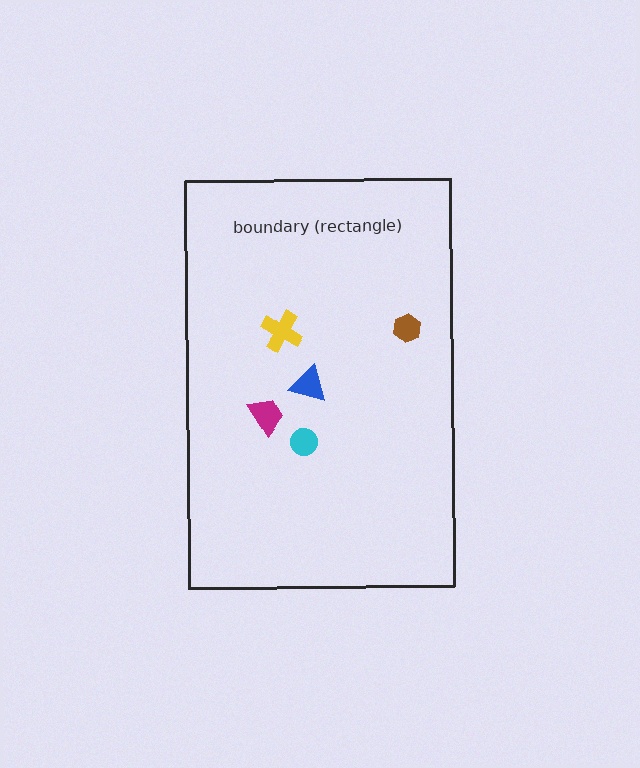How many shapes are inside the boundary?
5 inside, 0 outside.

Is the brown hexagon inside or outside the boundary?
Inside.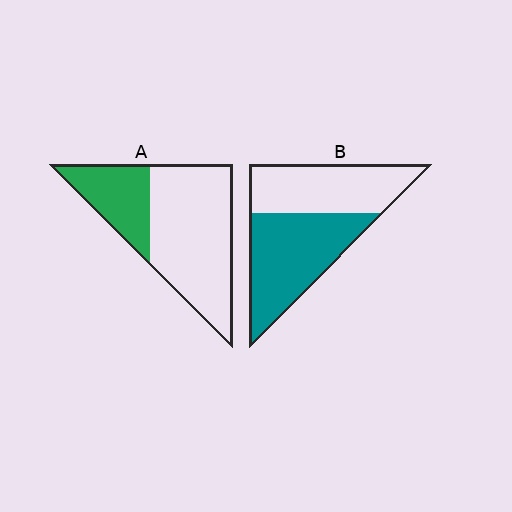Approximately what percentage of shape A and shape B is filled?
A is approximately 30% and B is approximately 55%.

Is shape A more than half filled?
No.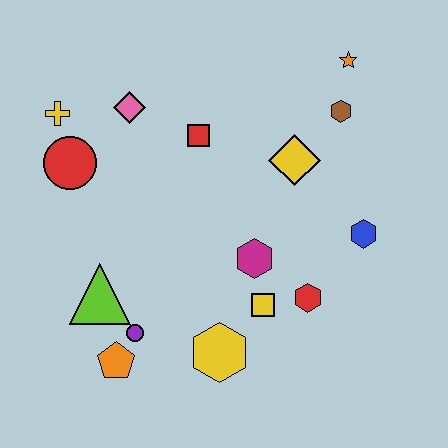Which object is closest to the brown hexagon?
The orange star is closest to the brown hexagon.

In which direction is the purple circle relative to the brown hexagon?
The purple circle is below the brown hexagon.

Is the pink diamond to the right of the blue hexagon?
No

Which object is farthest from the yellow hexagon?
The orange star is farthest from the yellow hexagon.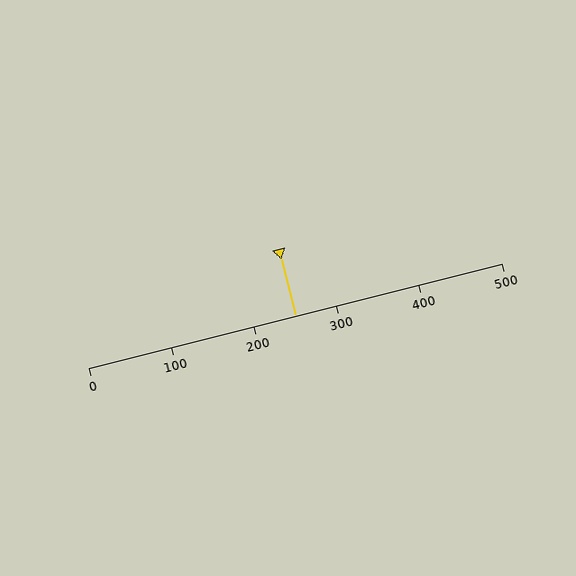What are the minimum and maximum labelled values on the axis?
The axis runs from 0 to 500.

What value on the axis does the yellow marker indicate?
The marker indicates approximately 250.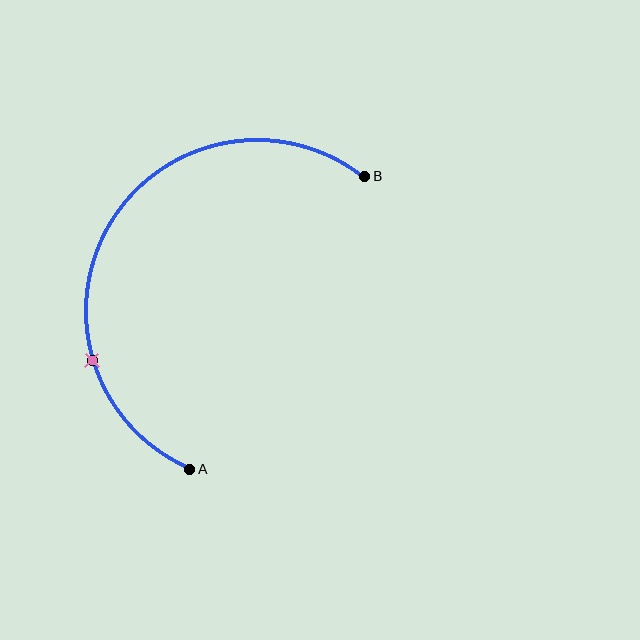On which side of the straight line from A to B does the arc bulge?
The arc bulges to the left of the straight line connecting A and B.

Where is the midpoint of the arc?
The arc midpoint is the point on the curve farthest from the straight line joining A and B. It sits to the left of that line.